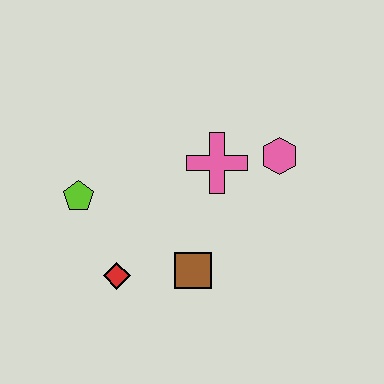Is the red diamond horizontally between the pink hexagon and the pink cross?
No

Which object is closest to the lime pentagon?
The red diamond is closest to the lime pentagon.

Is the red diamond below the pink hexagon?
Yes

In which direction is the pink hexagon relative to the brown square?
The pink hexagon is above the brown square.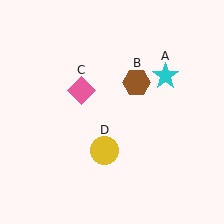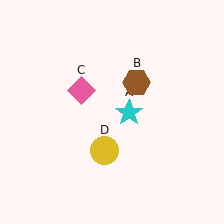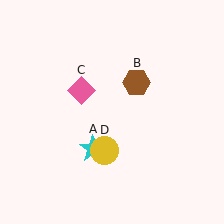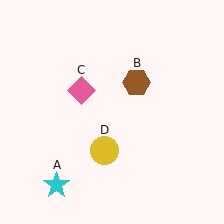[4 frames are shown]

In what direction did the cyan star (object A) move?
The cyan star (object A) moved down and to the left.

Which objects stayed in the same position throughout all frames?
Brown hexagon (object B) and pink diamond (object C) and yellow circle (object D) remained stationary.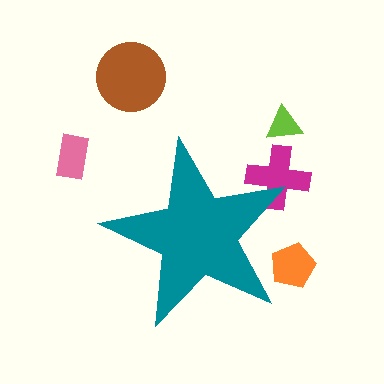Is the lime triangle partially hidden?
No, the lime triangle is fully visible.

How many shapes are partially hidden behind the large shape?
2 shapes are partially hidden.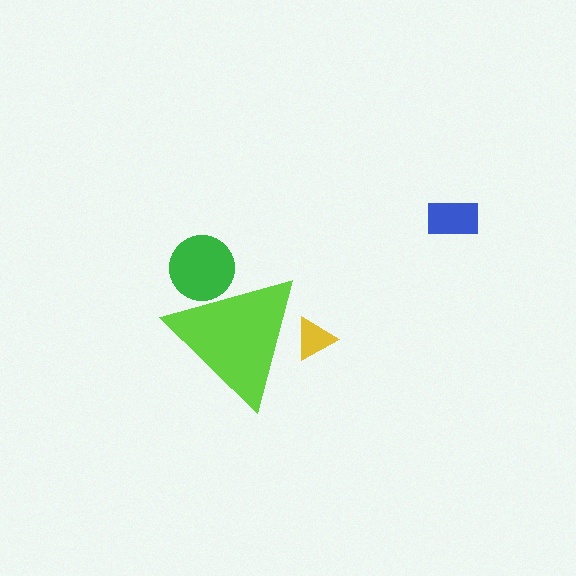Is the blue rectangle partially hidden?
No, the blue rectangle is fully visible.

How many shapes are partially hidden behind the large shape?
2 shapes are partially hidden.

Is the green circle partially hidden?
Yes, the green circle is partially hidden behind the lime triangle.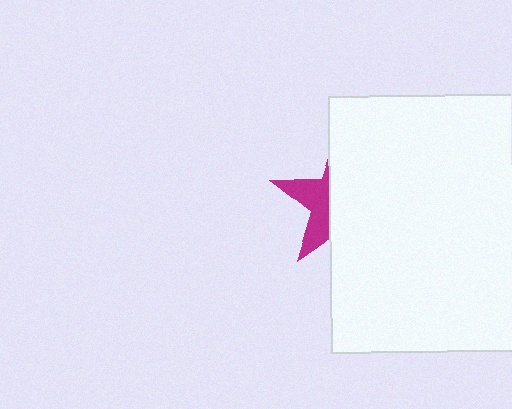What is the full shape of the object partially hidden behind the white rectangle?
The partially hidden object is a magenta star.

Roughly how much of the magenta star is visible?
A small part of it is visible (roughly 35%).